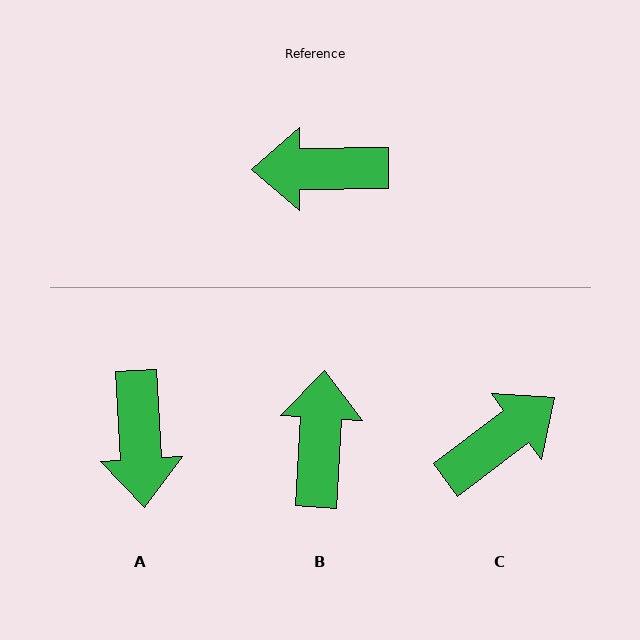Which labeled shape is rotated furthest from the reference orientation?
C, about 143 degrees away.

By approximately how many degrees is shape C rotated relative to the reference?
Approximately 143 degrees clockwise.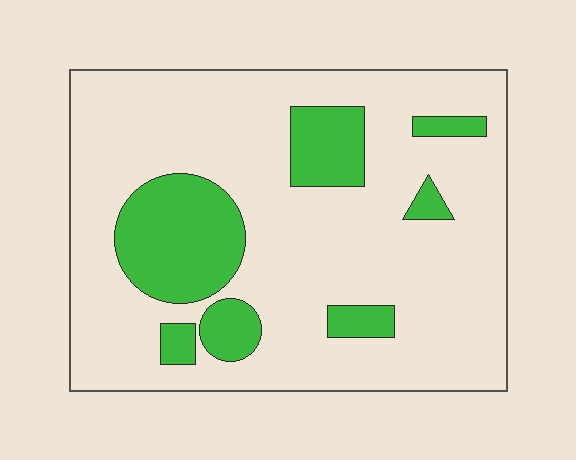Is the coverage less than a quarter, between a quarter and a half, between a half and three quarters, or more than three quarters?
Less than a quarter.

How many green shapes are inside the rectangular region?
7.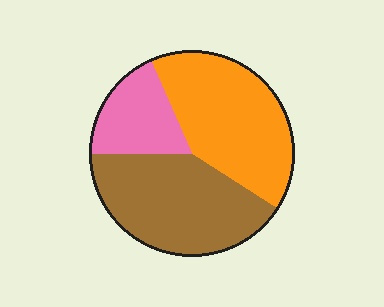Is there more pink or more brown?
Brown.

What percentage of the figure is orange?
Orange covers about 40% of the figure.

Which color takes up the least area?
Pink, at roughly 20%.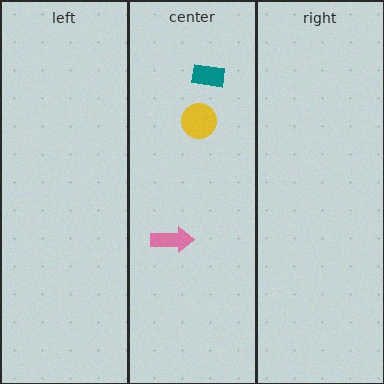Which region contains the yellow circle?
The center region.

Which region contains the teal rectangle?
The center region.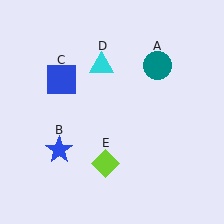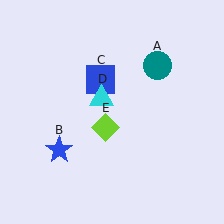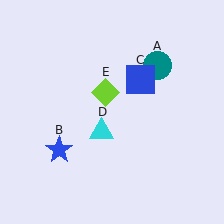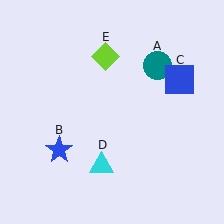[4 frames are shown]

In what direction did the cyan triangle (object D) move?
The cyan triangle (object D) moved down.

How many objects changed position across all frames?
3 objects changed position: blue square (object C), cyan triangle (object D), lime diamond (object E).